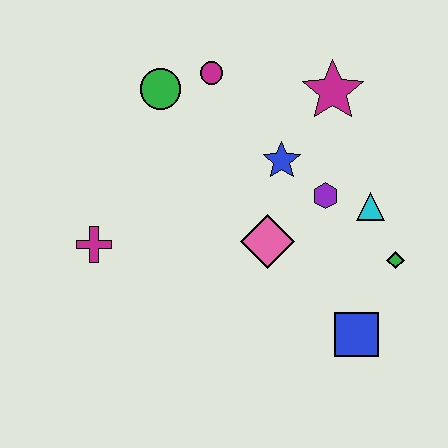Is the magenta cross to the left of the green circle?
Yes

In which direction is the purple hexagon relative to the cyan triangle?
The purple hexagon is to the left of the cyan triangle.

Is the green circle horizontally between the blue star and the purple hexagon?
No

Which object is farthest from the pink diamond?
The green circle is farthest from the pink diamond.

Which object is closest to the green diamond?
The cyan triangle is closest to the green diamond.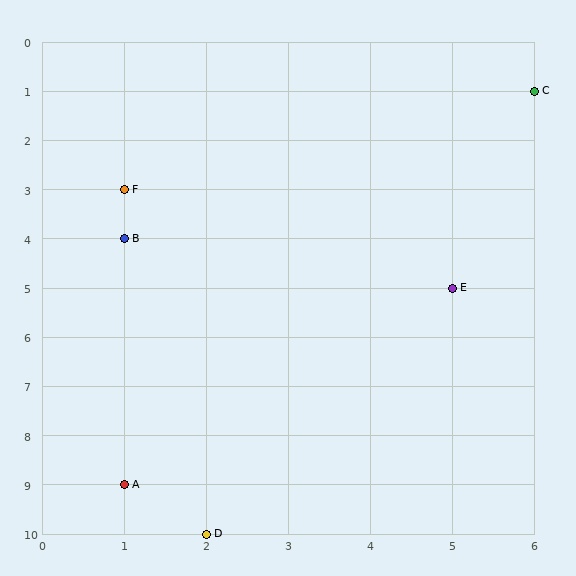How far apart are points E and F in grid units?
Points E and F are 4 columns and 2 rows apart (about 4.5 grid units diagonally).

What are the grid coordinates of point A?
Point A is at grid coordinates (1, 9).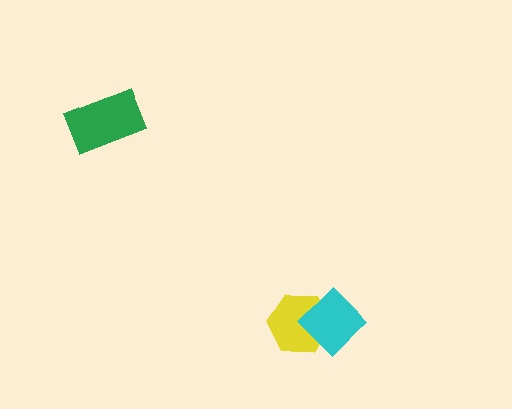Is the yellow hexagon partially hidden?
Yes, it is partially covered by another shape.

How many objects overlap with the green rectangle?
0 objects overlap with the green rectangle.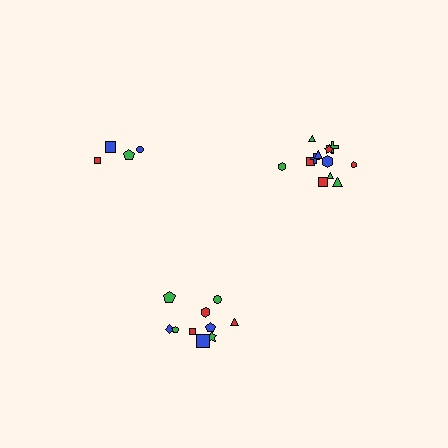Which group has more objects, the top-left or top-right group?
The top-right group.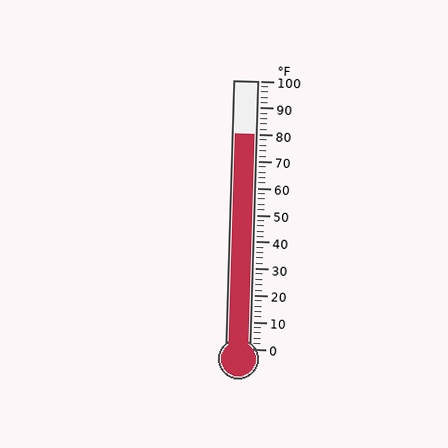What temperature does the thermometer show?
The thermometer shows approximately 80°F.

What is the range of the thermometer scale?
The thermometer scale ranges from 0°F to 100°F.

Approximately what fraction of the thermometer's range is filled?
The thermometer is filled to approximately 80% of its range.